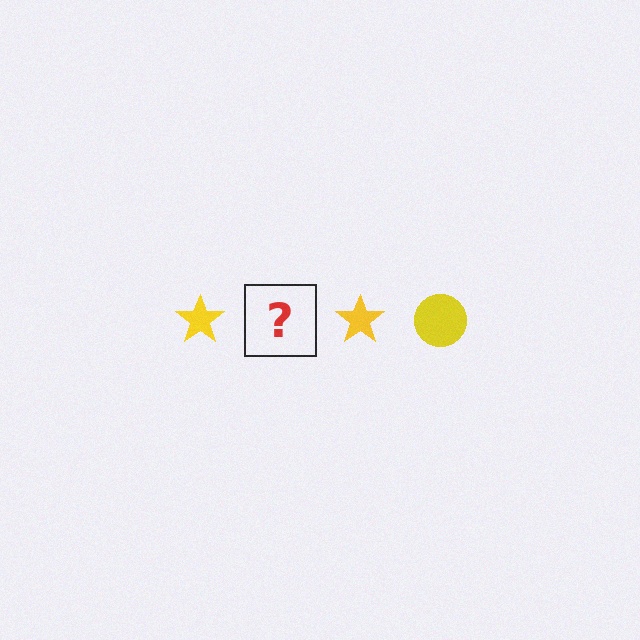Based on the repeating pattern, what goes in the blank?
The blank should be a yellow circle.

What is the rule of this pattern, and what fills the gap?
The rule is that the pattern cycles through star, circle shapes in yellow. The gap should be filled with a yellow circle.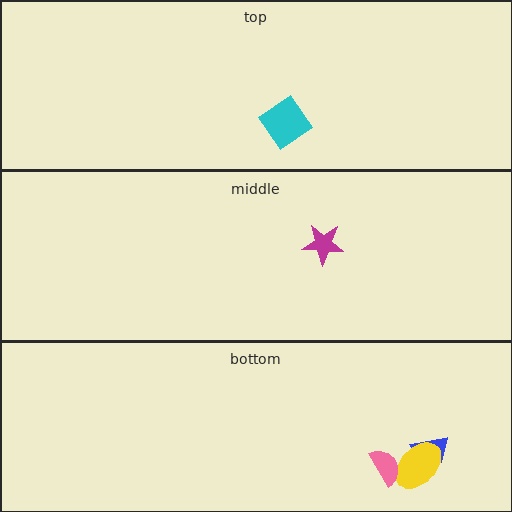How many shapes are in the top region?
1.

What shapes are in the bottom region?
The blue trapezoid, the yellow ellipse, the pink semicircle.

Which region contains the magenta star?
The middle region.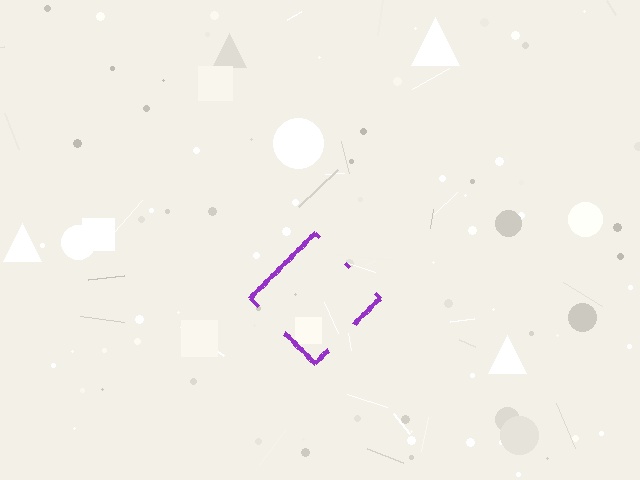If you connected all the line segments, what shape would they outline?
They would outline a diamond.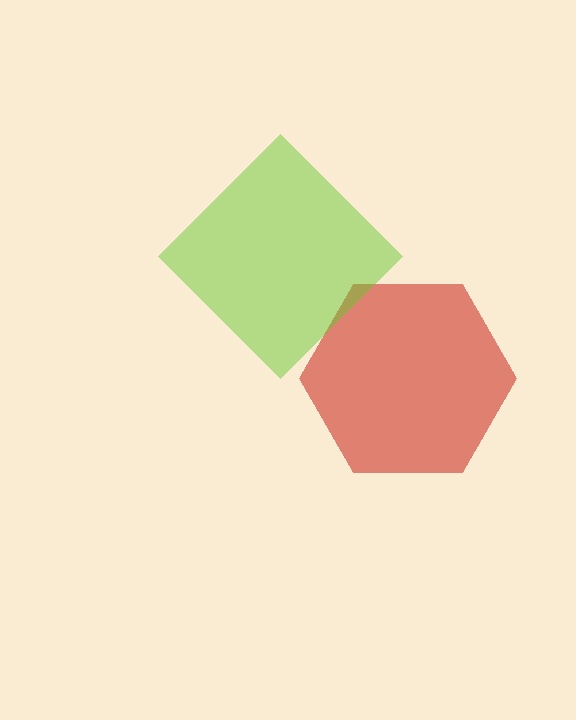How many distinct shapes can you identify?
There are 2 distinct shapes: a red hexagon, a lime diamond.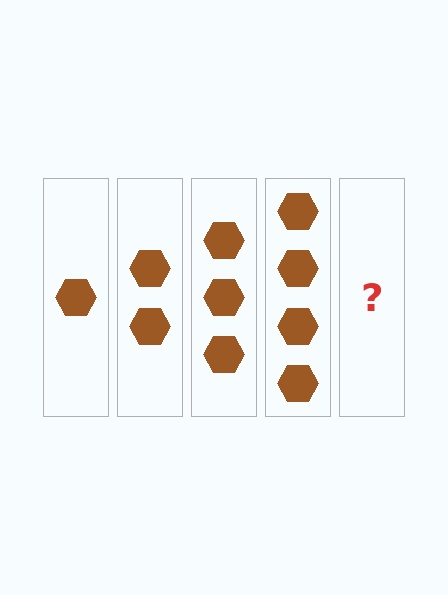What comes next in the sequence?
The next element should be 5 hexagons.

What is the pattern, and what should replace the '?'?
The pattern is that each step adds one more hexagon. The '?' should be 5 hexagons.